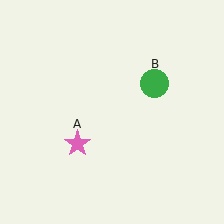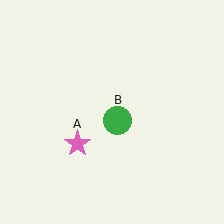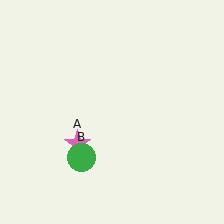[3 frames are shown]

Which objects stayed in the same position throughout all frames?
Pink star (object A) remained stationary.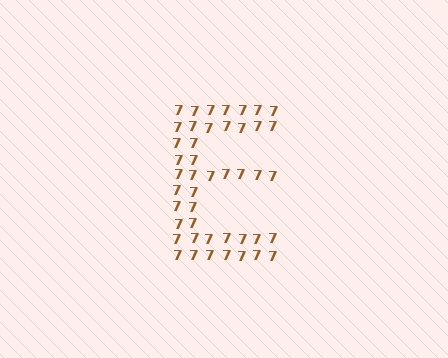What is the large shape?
The large shape is the letter E.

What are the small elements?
The small elements are digit 7's.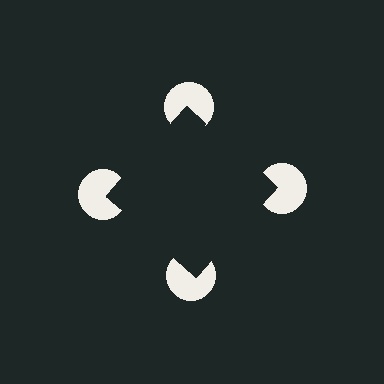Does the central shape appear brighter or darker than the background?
It typically appears slightly darker than the background, even though no actual brightness change is drawn.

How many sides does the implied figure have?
4 sides.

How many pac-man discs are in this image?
There are 4 — one at each vertex of the illusory square.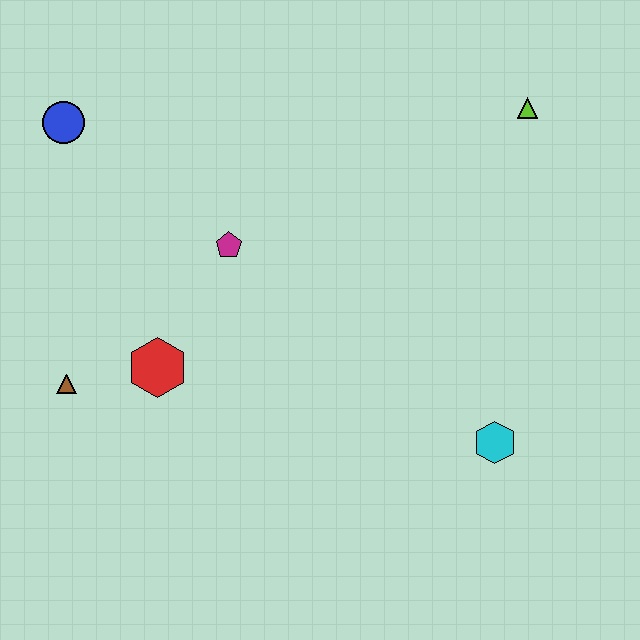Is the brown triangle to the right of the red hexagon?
No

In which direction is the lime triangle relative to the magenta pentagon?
The lime triangle is to the right of the magenta pentagon.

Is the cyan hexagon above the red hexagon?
No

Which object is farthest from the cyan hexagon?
The blue circle is farthest from the cyan hexagon.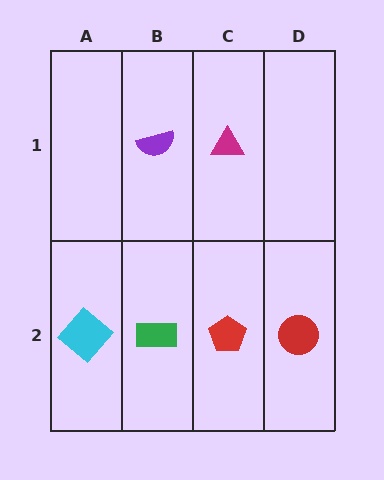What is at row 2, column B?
A green rectangle.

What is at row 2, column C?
A red pentagon.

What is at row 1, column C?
A magenta triangle.